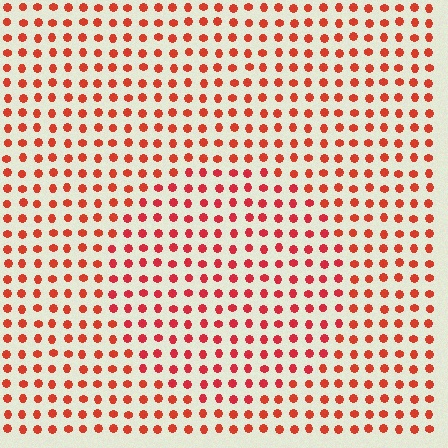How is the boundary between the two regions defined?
The boundary is defined purely by a slight shift in hue (about 14 degrees). Spacing, size, and orientation are identical on both sides.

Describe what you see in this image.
The image is filled with small red elements in a uniform arrangement. A circle-shaped region is visible where the elements are tinted to a slightly different hue, forming a subtle color boundary.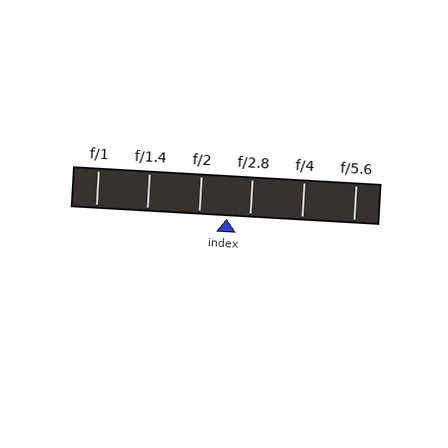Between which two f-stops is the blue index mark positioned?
The index mark is between f/2 and f/2.8.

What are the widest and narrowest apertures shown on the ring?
The widest aperture shown is f/1 and the narrowest is f/5.6.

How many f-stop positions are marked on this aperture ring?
There are 6 f-stop positions marked.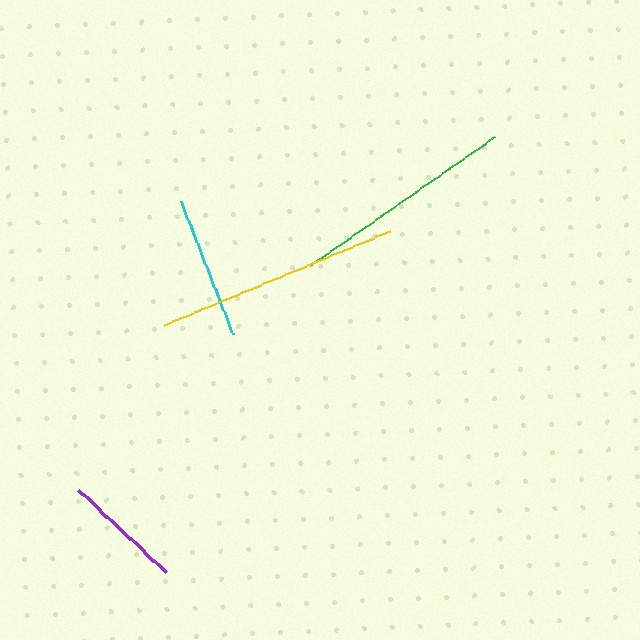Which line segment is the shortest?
The purple line is the shortest at approximately 120 pixels.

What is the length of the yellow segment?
The yellow segment is approximately 245 pixels long.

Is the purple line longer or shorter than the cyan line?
The cyan line is longer than the purple line.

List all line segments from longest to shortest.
From longest to shortest: yellow, green, cyan, purple.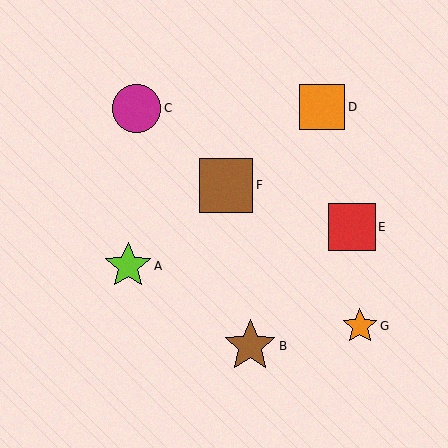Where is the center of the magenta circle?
The center of the magenta circle is at (137, 108).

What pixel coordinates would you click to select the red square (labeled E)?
Click at (352, 227) to select the red square E.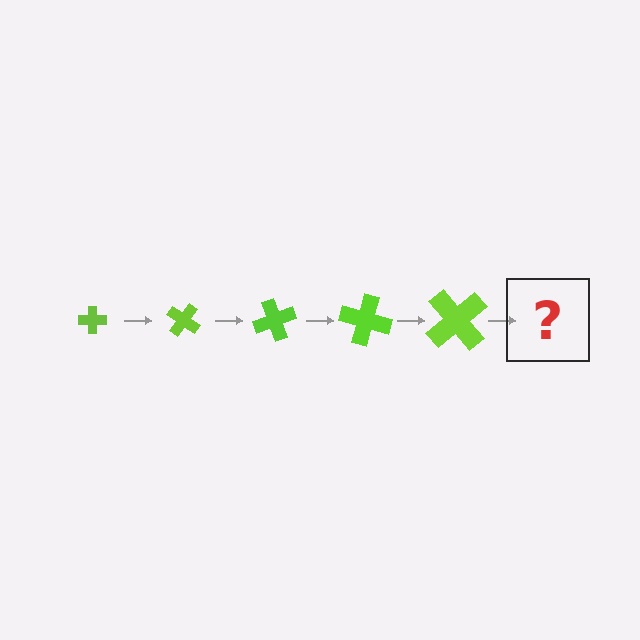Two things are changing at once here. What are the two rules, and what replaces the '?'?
The two rules are that the cross grows larger each step and it rotates 35 degrees each step. The '?' should be a cross, larger than the previous one and rotated 175 degrees from the start.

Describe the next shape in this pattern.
It should be a cross, larger than the previous one and rotated 175 degrees from the start.